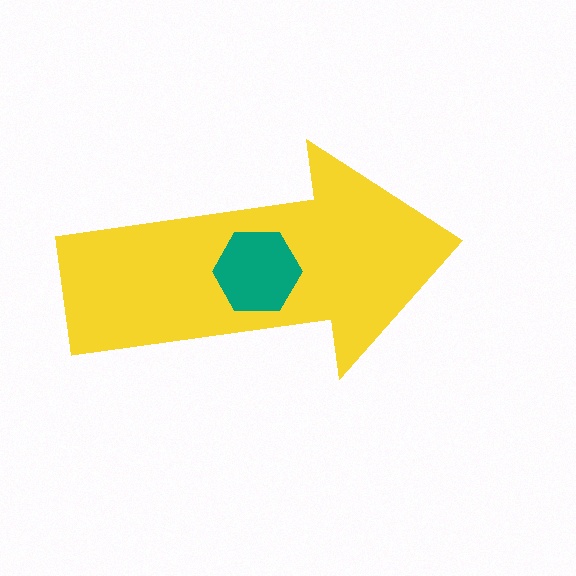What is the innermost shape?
The teal hexagon.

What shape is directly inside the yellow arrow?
The teal hexagon.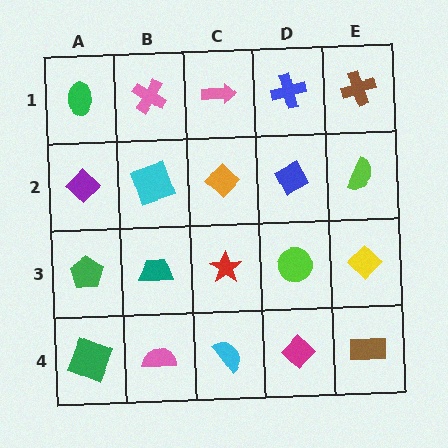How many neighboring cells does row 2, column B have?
4.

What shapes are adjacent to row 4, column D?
A lime circle (row 3, column D), a cyan semicircle (row 4, column C), a brown rectangle (row 4, column E).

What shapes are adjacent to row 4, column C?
A red star (row 3, column C), a pink semicircle (row 4, column B), a magenta diamond (row 4, column D).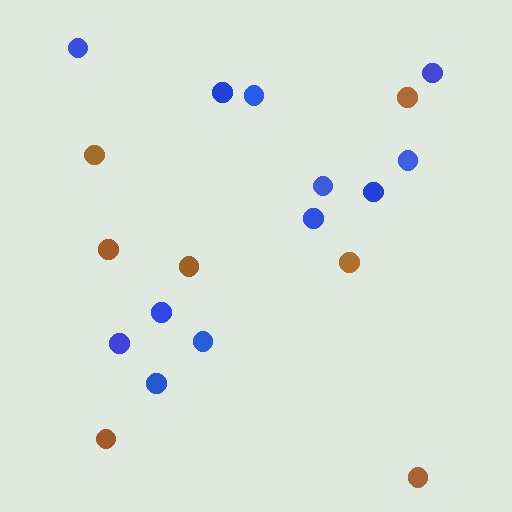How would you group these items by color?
There are 2 groups: one group of blue circles (12) and one group of brown circles (7).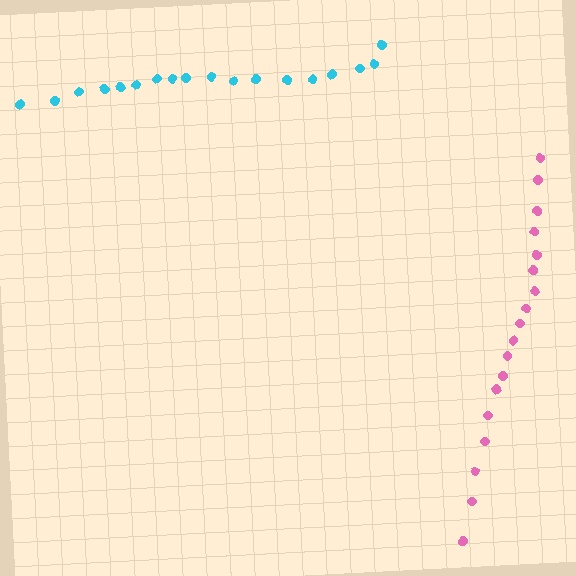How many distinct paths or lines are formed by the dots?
There are 2 distinct paths.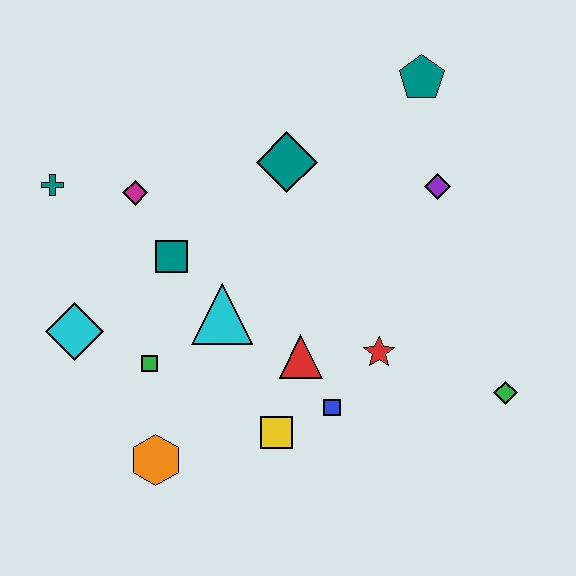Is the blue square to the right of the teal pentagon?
No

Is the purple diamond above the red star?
Yes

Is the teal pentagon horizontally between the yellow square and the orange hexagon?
No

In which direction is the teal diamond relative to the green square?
The teal diamond is above the green square.